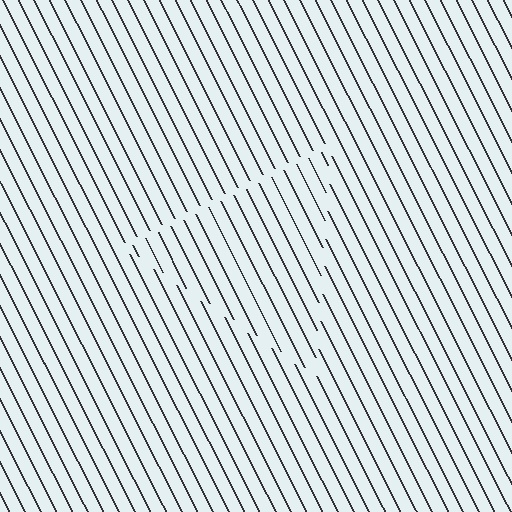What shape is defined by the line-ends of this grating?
An illusory triangle. The interior of the shape contains the same grating, shifted by half a period — the contour is defined by the phase discontinuity where line-ends from the inner and outer gratings abut.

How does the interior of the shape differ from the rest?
The interior of the shape contains the same grating, shifted by half a period — the contour is defined by the phase discontinuity where line-ends from the inner and outer gratings abut.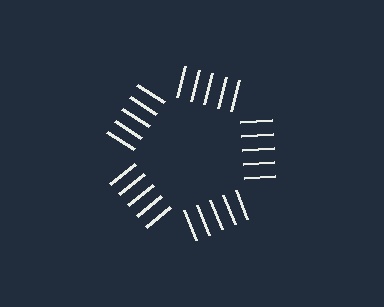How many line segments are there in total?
25 — 5 along each of the 5 edges.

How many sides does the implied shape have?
5 sides — the line-ends trace a pentagon.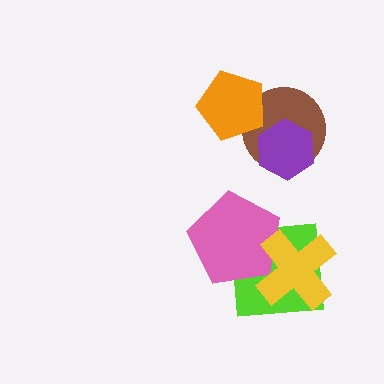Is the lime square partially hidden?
Yes, it is partially covered by another shape.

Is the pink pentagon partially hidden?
Yes, it is partially covered by another shape.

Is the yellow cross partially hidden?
No, no other shape covers it.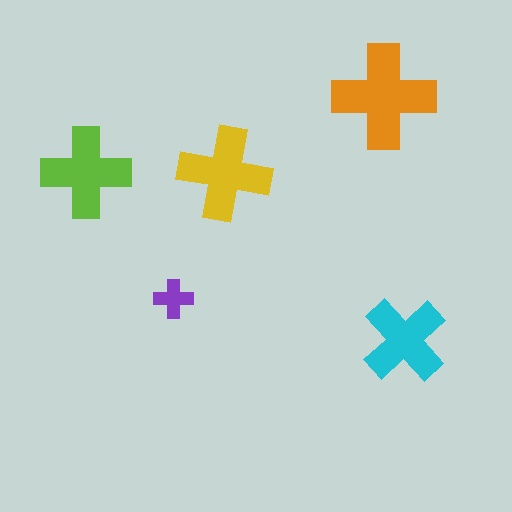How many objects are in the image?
There are 5 objects in the image.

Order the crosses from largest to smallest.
the orange one, the yellow one, the lime one, the cyan one, the purple one.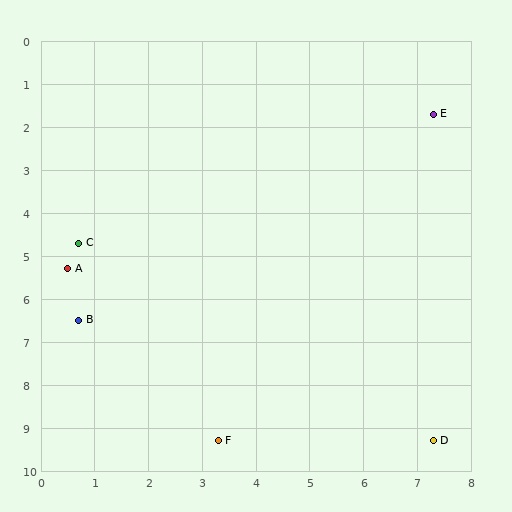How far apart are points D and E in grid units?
Points D and E are about 7.6 grid units apart.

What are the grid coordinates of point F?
Point F is at approximately (3.3, 9.3).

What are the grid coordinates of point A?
Point A is at approximately (0.5, 5.3).